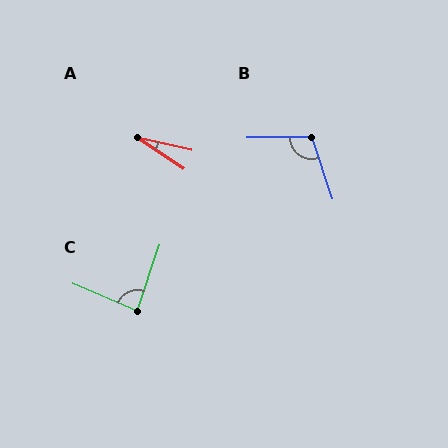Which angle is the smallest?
A, at approximately 22 degrees.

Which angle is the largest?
B, at approximately 108 degrees.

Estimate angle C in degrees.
Approximately 86 degrees.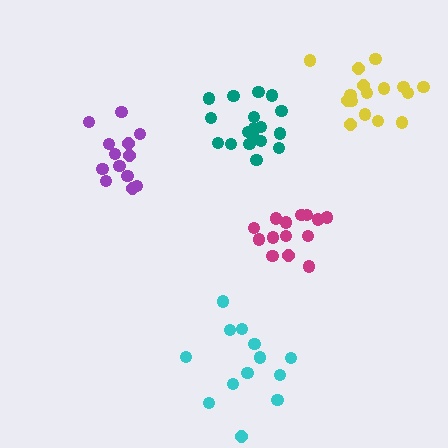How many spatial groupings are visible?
There are 5 spatial groupings.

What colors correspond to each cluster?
The clusters are colored: magenta, cyan, teal, yellow, purple.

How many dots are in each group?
Group 1: 14 dots, Group 2: 13 dots, Group 3: 18 dots, Group 4: 16 dots, Group 5: 13 dots (74 total).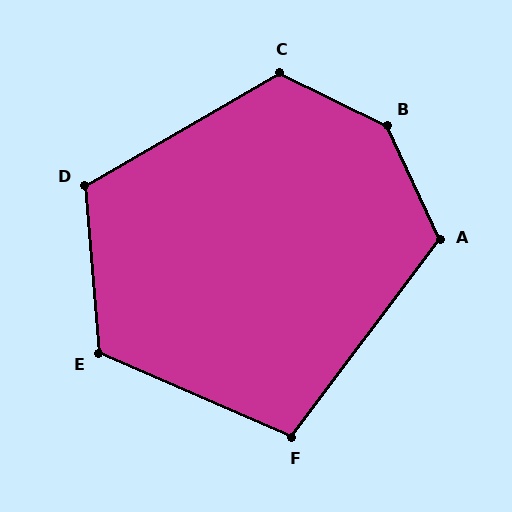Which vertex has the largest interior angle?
B, at approximately 141 degrees.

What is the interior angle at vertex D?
Approximately 116 degrees (obtuse).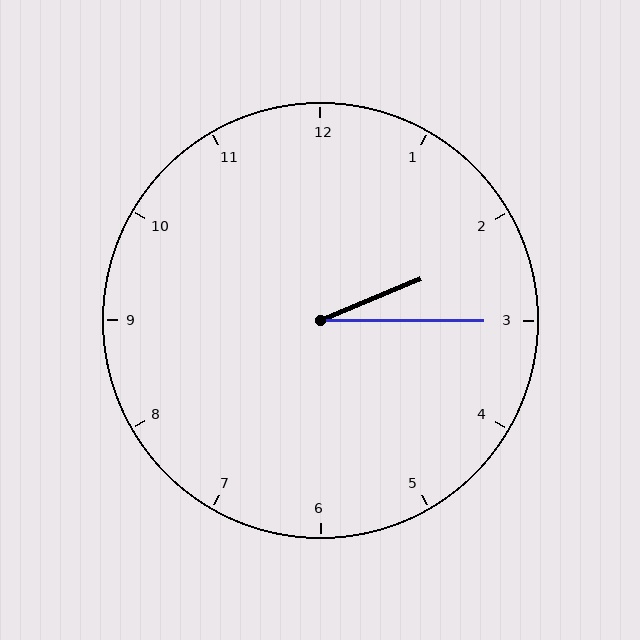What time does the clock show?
2:15.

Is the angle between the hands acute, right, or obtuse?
It is acute.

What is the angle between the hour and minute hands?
Approximately 22 degrees.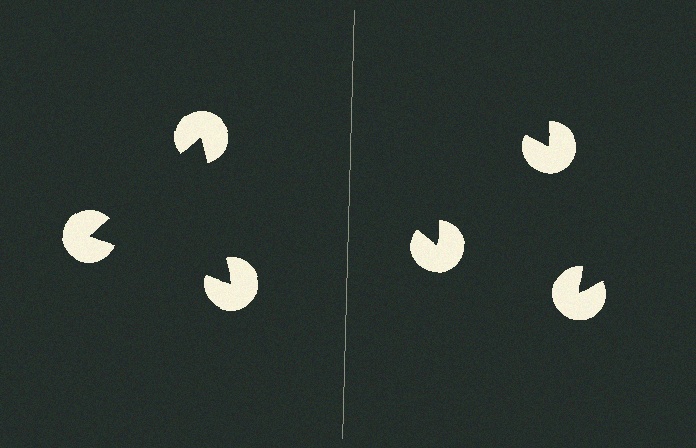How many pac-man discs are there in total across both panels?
6 — 3 on each side.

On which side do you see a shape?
An illusory triangle appears on the left side. On the right side the wedge cuts are rotated, so no coherent shape forms.